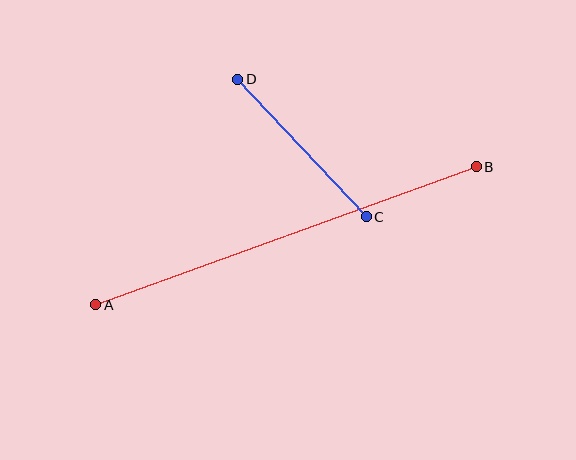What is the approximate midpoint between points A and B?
The midpoint is at approximately (286, 236) pixels.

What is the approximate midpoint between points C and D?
The midpoint is at approximately (302, 148) pixels.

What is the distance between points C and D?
The distance is approximately 188 pixels.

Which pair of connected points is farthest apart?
Points A and B are farthest apart.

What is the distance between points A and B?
The distance is approximately 405 pixels.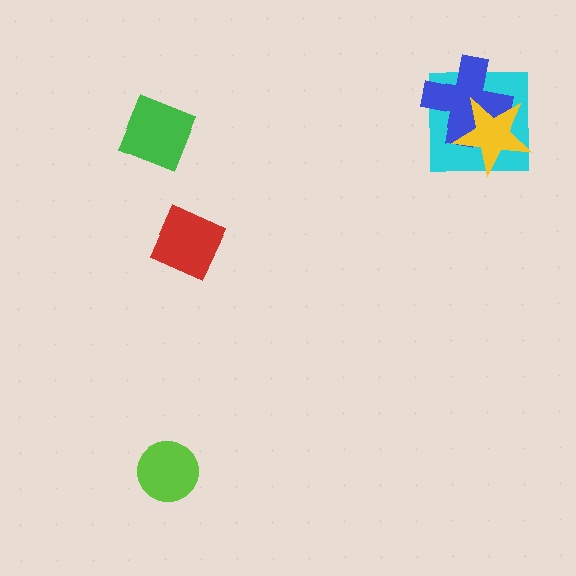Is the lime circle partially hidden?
No, no other shape covers it.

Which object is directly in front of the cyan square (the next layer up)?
The blue cross is directly in front of the cyan square.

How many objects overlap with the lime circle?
0 objects overlap with the lime circle.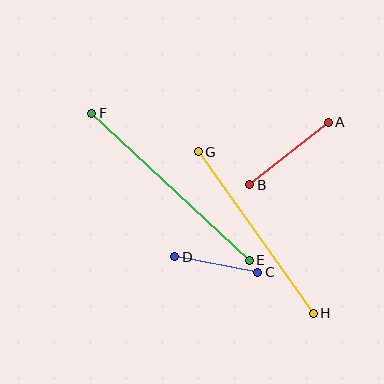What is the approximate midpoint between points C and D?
The midpoint is at approximately (216, 264) pixels.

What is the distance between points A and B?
The distance is approximately 100 pixels.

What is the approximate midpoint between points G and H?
The midpoint is at approximately (256, 232) pixels.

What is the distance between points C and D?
The distance is approximately 85 pixels.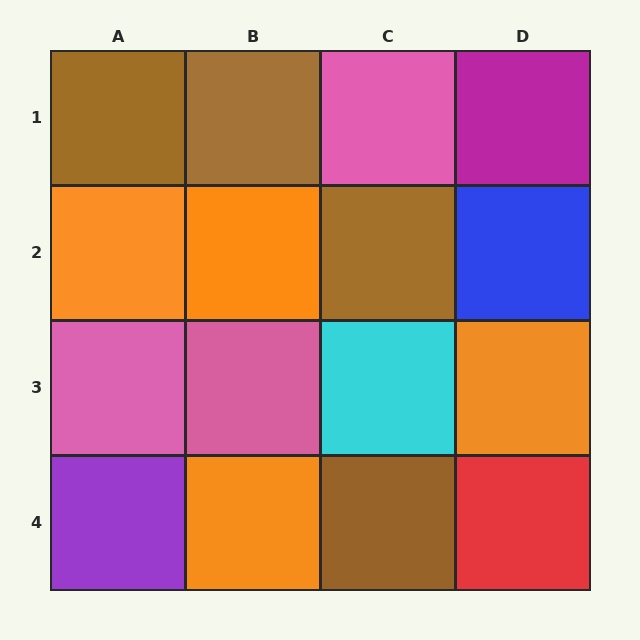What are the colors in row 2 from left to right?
Orange, orange, brown, blue.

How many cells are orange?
4 cells are orange.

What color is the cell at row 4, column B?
Orange.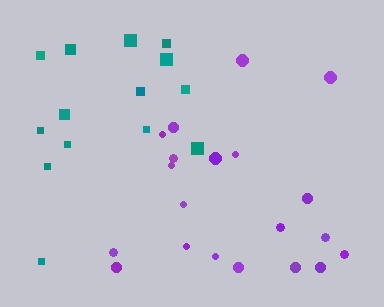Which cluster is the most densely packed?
Purple.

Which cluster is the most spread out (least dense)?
Teal.